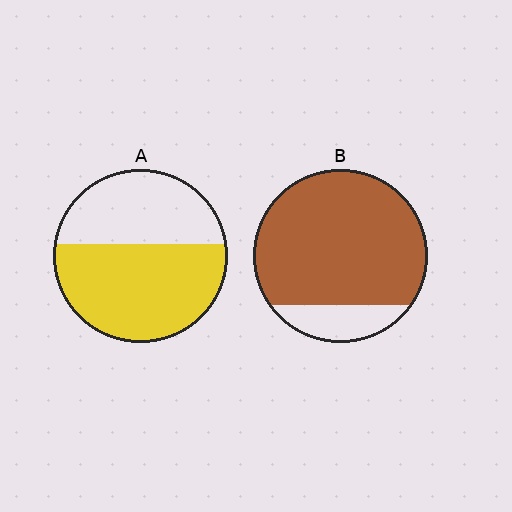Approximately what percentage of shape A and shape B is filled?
A is approximately 60% and B is approximately 85%.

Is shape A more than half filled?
Yes.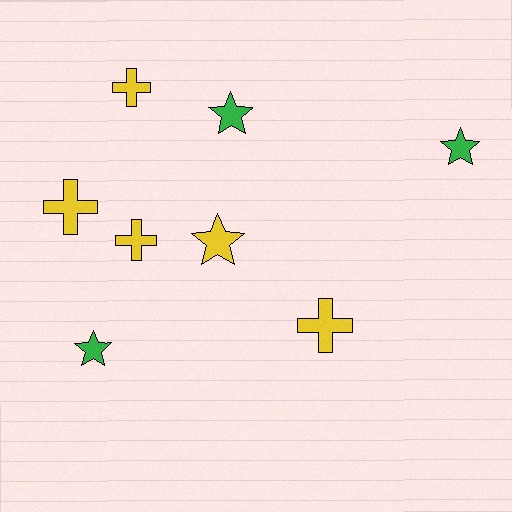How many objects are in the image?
There are 8 objects.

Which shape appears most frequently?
Cross, with 4 objects.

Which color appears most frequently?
Yellow, with 5 objects.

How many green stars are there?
There are 3 green stars.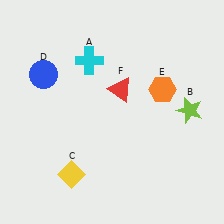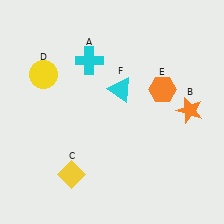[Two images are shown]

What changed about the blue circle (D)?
In Image 1, D is blue. In Image 2, it changed to yellow.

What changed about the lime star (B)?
In Image 1, B is lime. In Image 2, it changed to orange.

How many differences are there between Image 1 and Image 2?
There are 3 differences between the two images.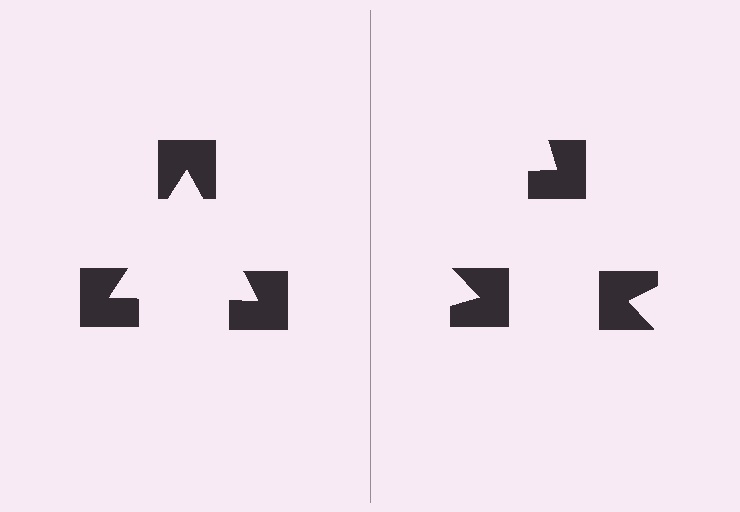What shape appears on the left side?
An illusory triangle.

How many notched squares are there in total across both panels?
6 — 3 on each side.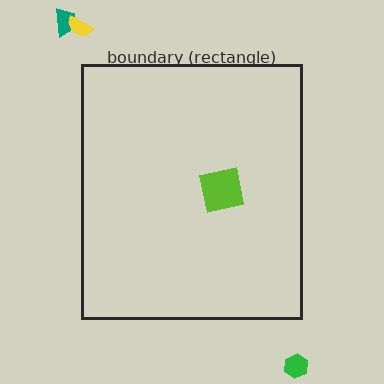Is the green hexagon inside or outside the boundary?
Outside.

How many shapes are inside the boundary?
1 inside, 3 outside.